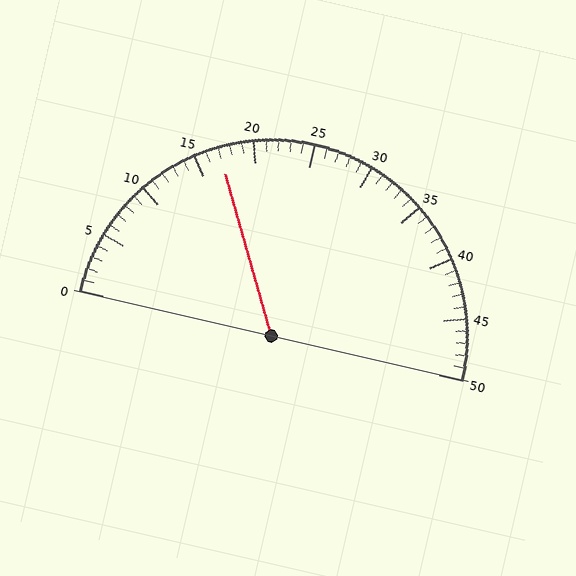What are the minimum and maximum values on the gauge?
The gauge ranges from 0 to 50.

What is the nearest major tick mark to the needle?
The nearest major tick mark is 15.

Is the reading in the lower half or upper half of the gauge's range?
The reading is in the lower half of the range (0 to 50).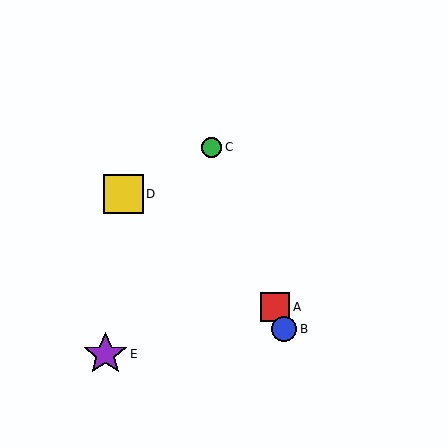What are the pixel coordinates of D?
Object D is at (124, 194).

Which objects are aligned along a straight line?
Objects A, B, C are aligned along a straight line.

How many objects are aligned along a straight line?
3 objects (A, B, C) are aligned along a straight line.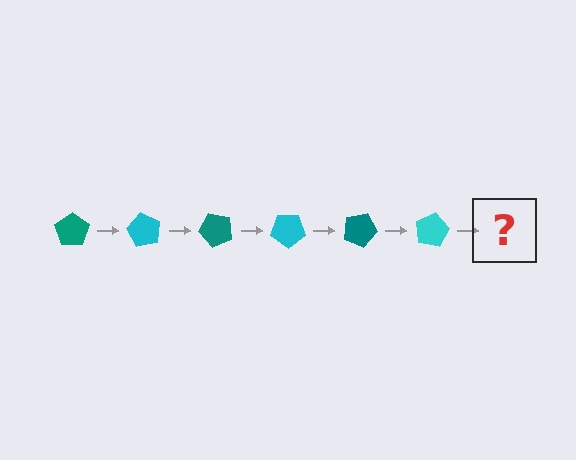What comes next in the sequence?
The next element should be a teal pentagon, rotated 360 degrees from the start.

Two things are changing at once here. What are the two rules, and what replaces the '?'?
The two rules are that it rotates 60 degrees each step and the color cycles through teal and cyan. The '?' should be a teal pentagon, rotated 360 degrees from the start.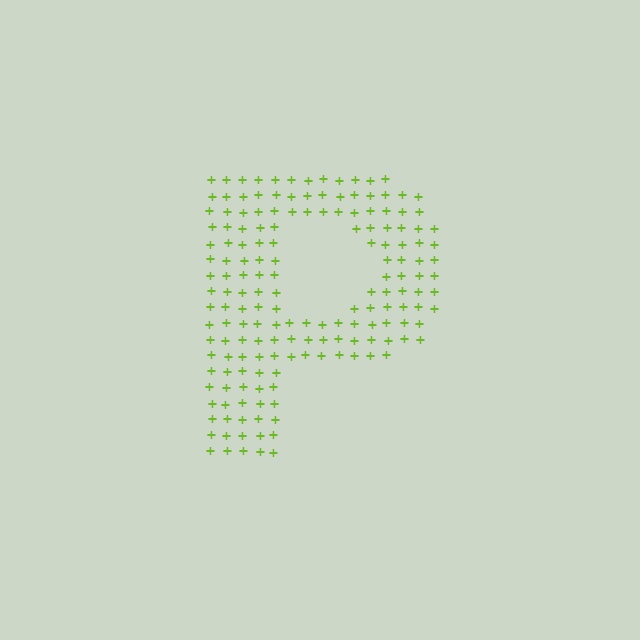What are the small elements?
The small elements are plus signs.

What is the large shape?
The large shape is the letter P.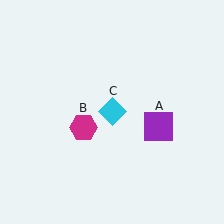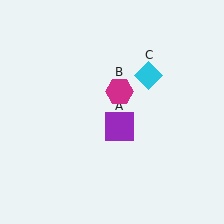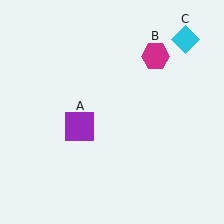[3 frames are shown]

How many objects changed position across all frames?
3 objects changed position: purple square (object A), magenta hexagon (object B), cyan diamond (object C).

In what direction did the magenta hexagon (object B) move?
The magenta hexagon (object B) moved up and to the right.